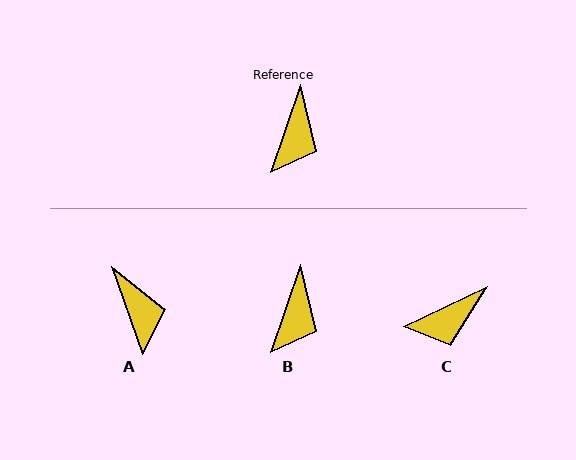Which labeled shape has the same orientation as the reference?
B.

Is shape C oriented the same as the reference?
No, it is off by about 46 degrees.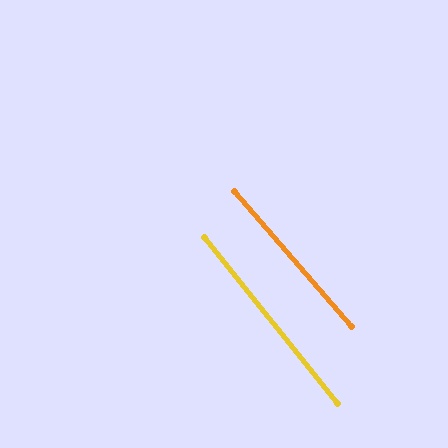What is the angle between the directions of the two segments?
Approximately 2 degrees.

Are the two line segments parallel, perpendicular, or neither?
Parallel — their directions differ by only 2.0°.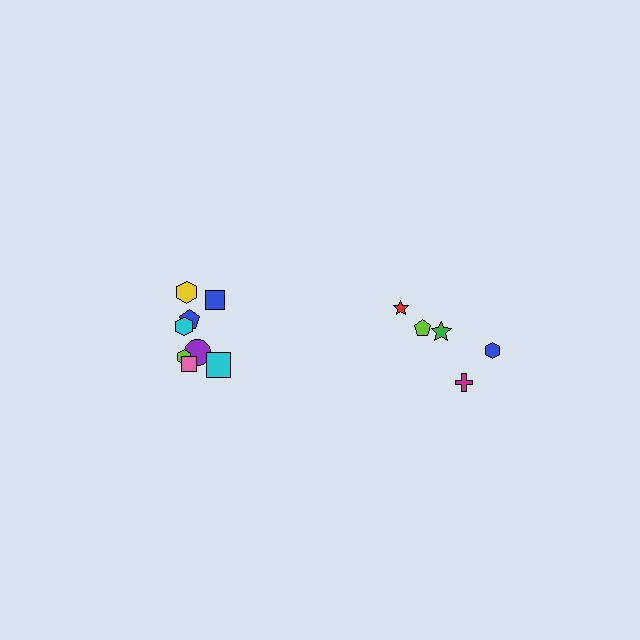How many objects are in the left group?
There are 8 objects.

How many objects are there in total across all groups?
There are 13 objects.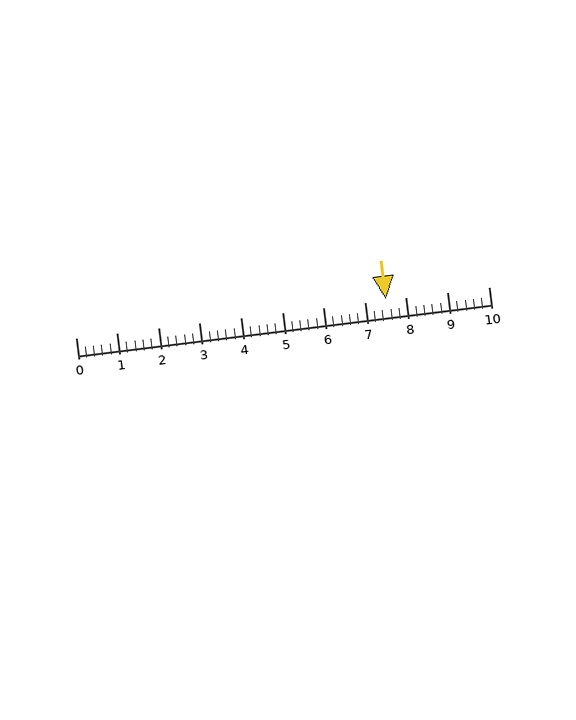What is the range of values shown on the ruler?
The ruler shows values from 0 to 10.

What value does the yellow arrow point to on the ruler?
The yellow arrow points to approximately 7.5.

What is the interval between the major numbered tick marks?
The major tick marks are spaced 1 units apart.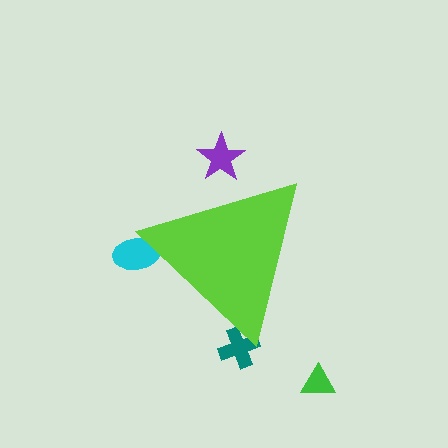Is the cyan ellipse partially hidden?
Yes, the cyan ellipse is partially hidden behind the lime triangle.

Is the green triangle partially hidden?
No, the green triangle is fully visible.